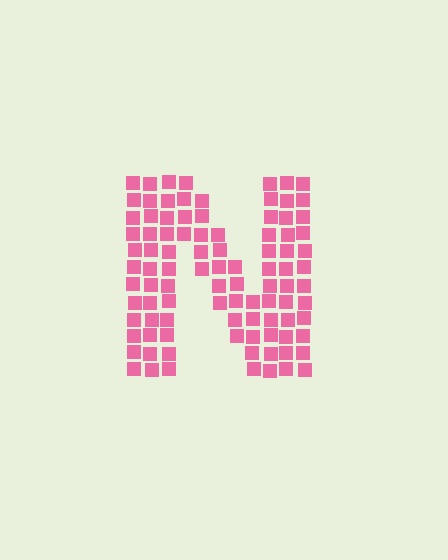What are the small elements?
The small elements are squares.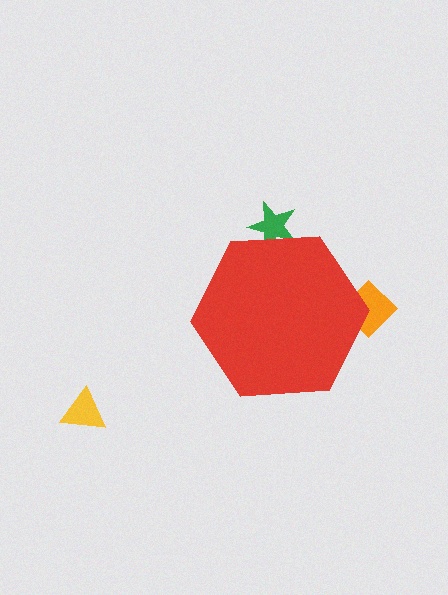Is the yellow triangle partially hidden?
No, the yellow triangle is fully visible.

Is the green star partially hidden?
Yes, the green star is partially hidden behind the red hexagon.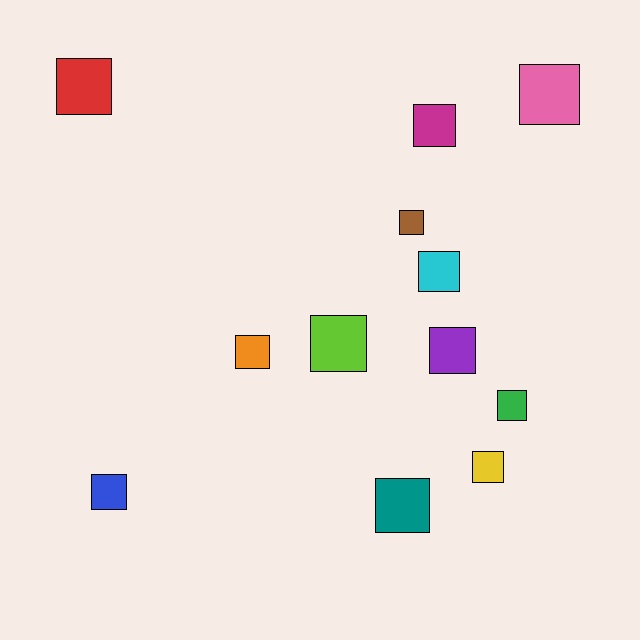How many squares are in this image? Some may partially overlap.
There are 12 squares.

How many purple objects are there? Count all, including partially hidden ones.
There is 1 purple object.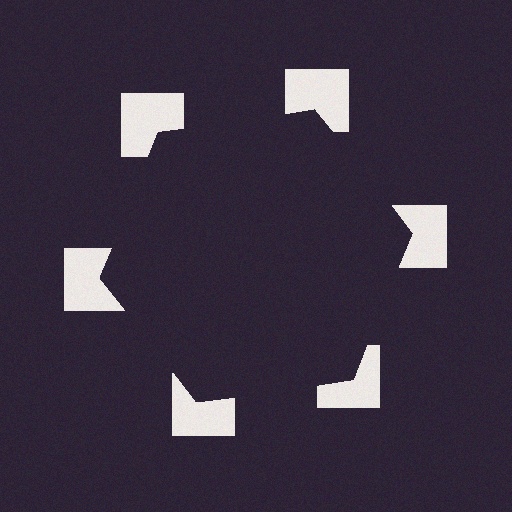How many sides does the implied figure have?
6 sides.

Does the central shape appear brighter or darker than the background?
It typically appears slightly darker than the background, even though no actual brightness change is drawn.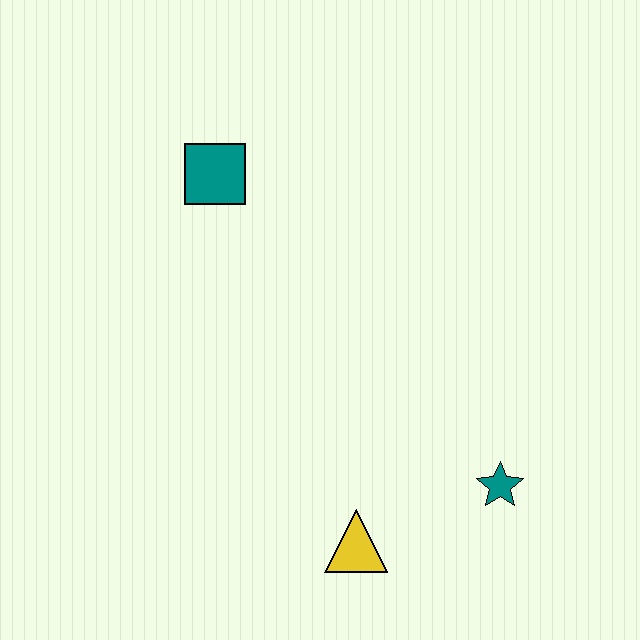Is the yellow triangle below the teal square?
Yes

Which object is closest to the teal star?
The yellow triangle is closest to the teal star.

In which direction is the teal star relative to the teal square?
The teal star is below the teal square.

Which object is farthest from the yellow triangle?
The teal square is farthest from the yellow triangle.